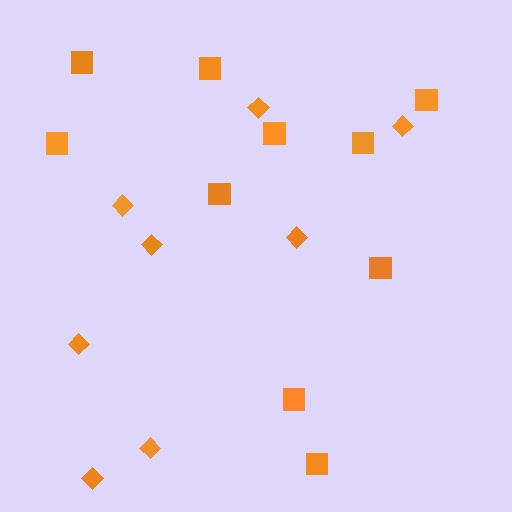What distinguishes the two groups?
There are 2 groups: one group of squares (10) and one group of diamonds (8).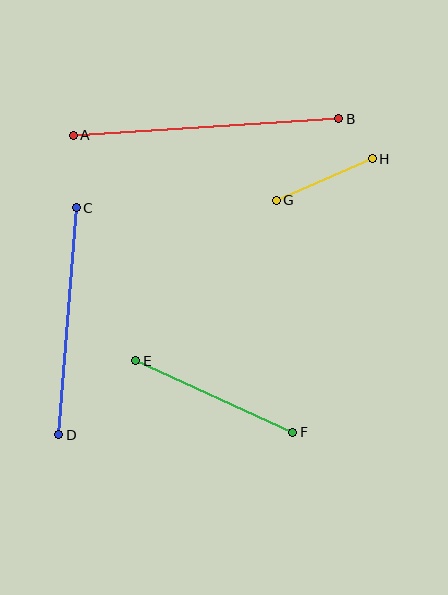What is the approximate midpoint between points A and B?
The midpoint is at approximately (206, 127) pixels.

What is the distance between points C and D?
The distance is approximately 228 pixels.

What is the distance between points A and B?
The distance is approximately 266 pixels.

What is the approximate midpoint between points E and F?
The midpoint is at approximately (214, 397) pixels.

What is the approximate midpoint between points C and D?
The midpoint is at approximately (67, 321) pixels.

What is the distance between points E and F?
The distance is approximately 172 pixels.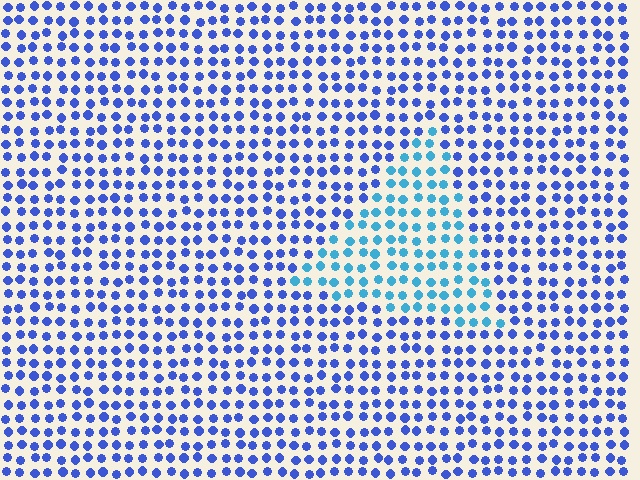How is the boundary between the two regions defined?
The boundary is defined purely by a slight shift in hue (about 34 degrees). Spacing, size, and orientation are identical on both sides.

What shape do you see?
I see a triangle.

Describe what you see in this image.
The image is filled with small blue elements in a uniform arrangement. A triangle-shaped region is visible where the elements are tinted to a slightly different hue, forming a subtle color boundary.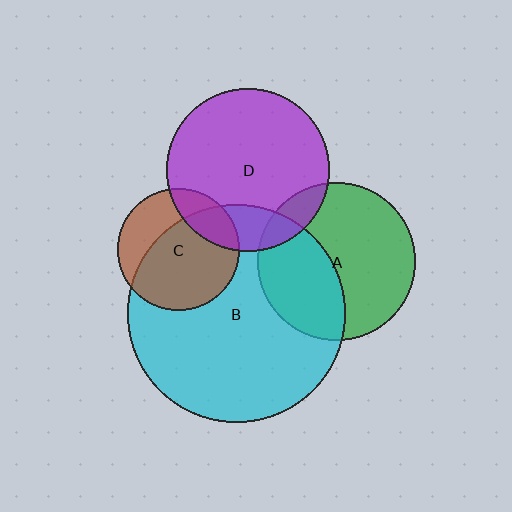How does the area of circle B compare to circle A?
Approximately 1.9 times.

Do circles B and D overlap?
Yes.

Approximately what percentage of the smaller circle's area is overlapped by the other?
Approximately 20%.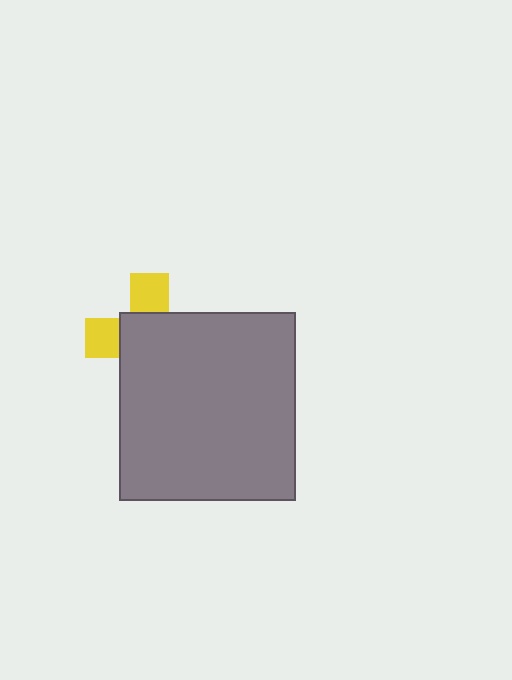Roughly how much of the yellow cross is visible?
A small part of it is visible (roughly 33%).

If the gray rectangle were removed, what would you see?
You would see the complete yellow cross.